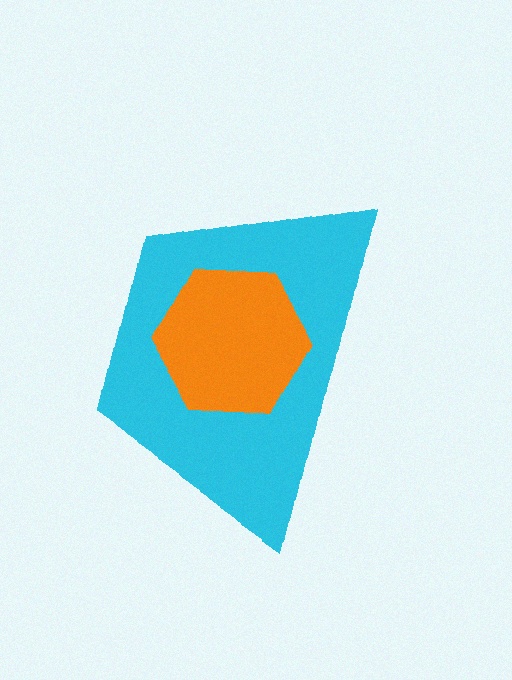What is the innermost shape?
The orange hexagon.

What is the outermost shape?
The cyan trapezoid.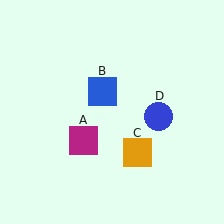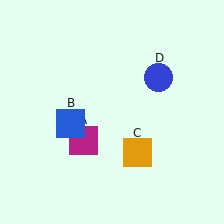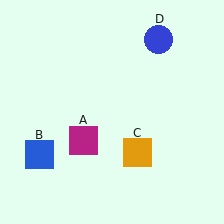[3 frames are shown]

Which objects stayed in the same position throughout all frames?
Magenta square (object A) and orange square (object C) remained stationary.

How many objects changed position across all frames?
2 objects changed position: blue square (object B), blue circle (object D).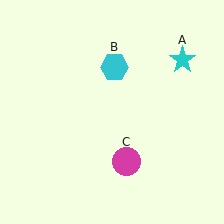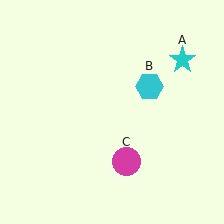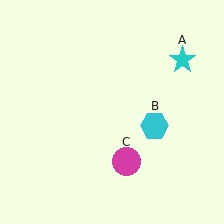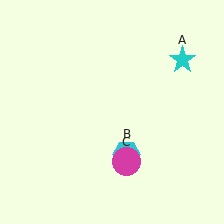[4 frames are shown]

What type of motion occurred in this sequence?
The cyan hexagon (object B) rotated clockwise around the center of the scene.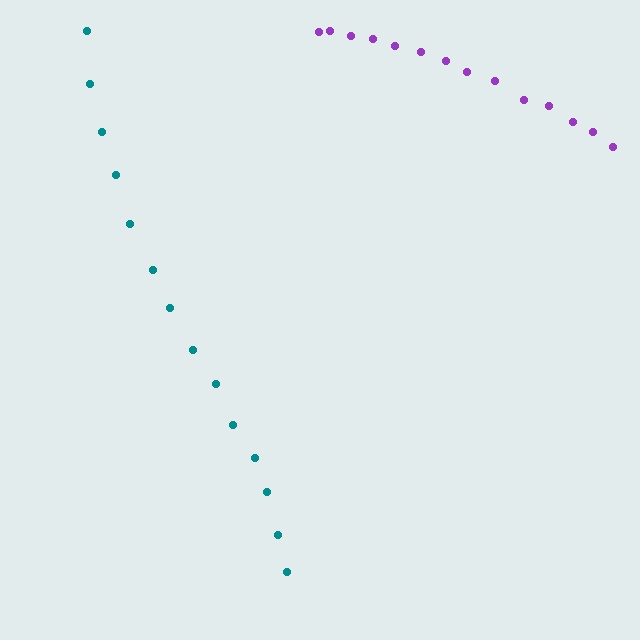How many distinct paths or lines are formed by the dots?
There are 2 distinct paths.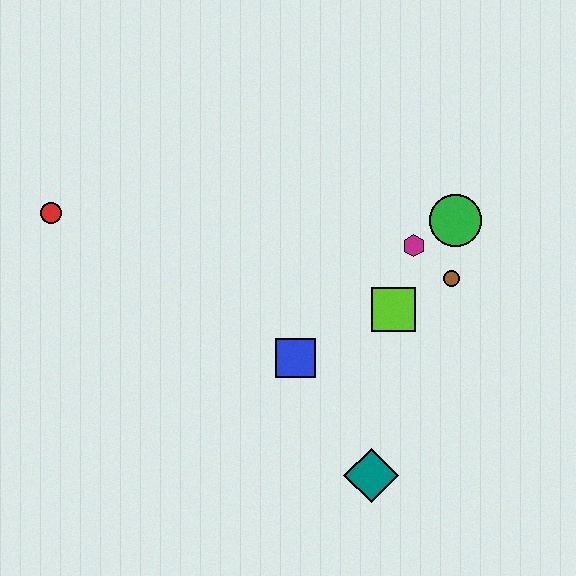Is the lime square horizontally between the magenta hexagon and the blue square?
Yes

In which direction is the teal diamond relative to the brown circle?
The teal diamond is below the brown circle.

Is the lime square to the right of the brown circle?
No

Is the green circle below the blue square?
No